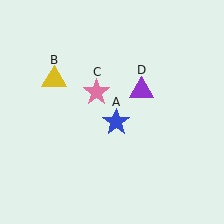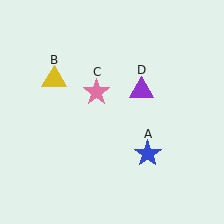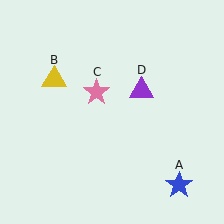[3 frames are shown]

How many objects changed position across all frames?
1 object changed position: blue star (object A).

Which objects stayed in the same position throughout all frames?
Yellow triangle (object B) and pink star (object C) and purple triangle (object D) remained stationary.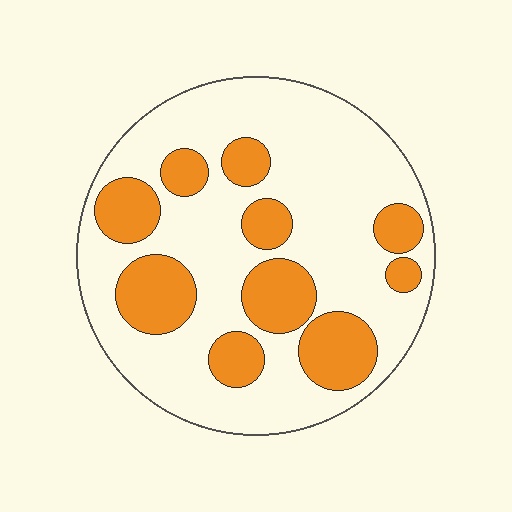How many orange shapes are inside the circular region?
10.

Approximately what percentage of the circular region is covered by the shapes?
Approximately 30%.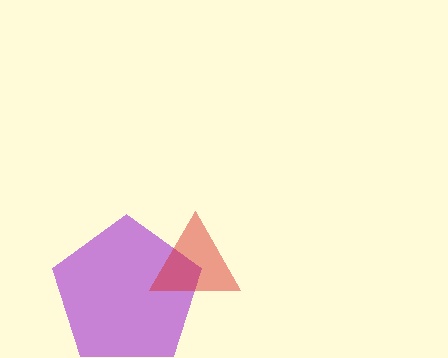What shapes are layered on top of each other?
The layered shapes are: a purple pentagon, a red triangle.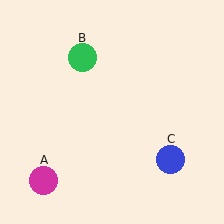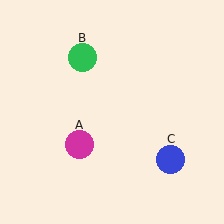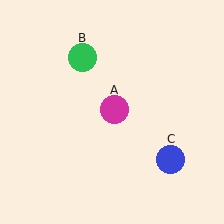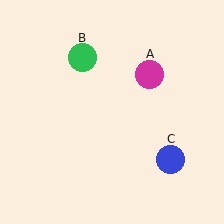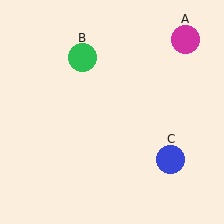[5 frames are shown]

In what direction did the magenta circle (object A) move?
The magenta circle (object A) moved up and to the right.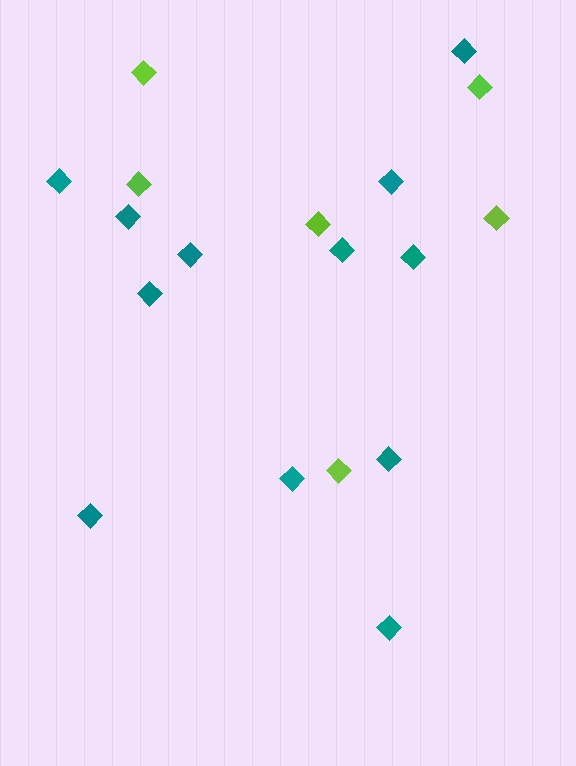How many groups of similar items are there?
There are 2 groups: one group of lime diamonds (6) and one group of teal diamonds (12).